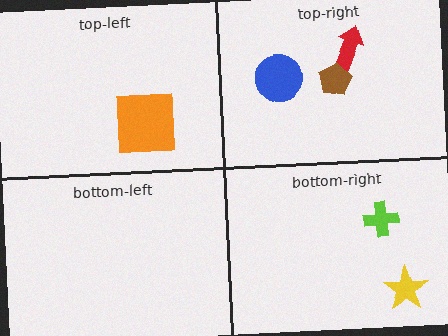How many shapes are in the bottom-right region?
2.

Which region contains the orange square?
The top-left region.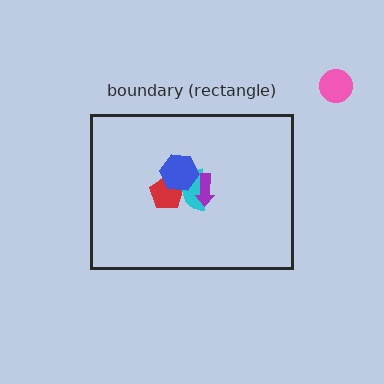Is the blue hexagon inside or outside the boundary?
Inside.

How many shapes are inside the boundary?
4 inside, 1 outside.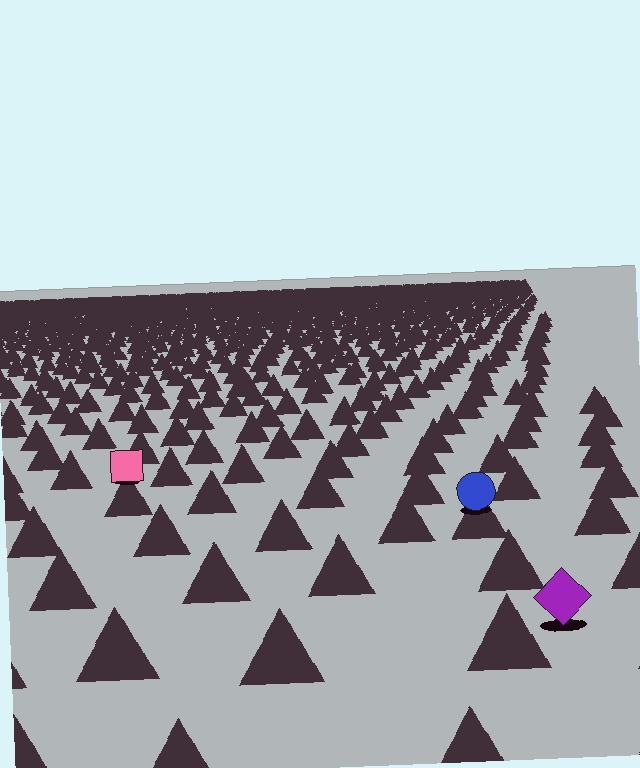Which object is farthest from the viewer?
The pink square is farthest from the viewer. It appears smaller and the ground texture around it is denser.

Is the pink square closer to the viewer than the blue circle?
No. The blue circle is closer — you can tell from the texture gradient: the ground texture is coarser near it.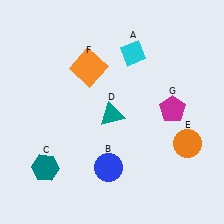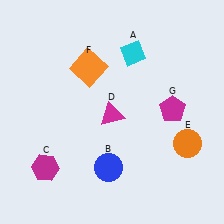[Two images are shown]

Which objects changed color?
C changed from teal to magenta. D changed from teal to magenta.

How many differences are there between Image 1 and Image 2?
There are 2 differences between the two images.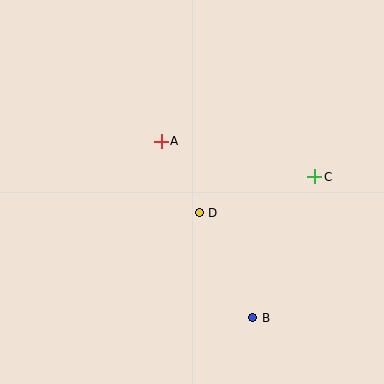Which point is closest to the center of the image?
Point D at (199, 213) is closest to the center.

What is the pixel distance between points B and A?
The distance between B and A is 198 pixels.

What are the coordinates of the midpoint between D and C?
The midpoint between D and C is at (257, 195).